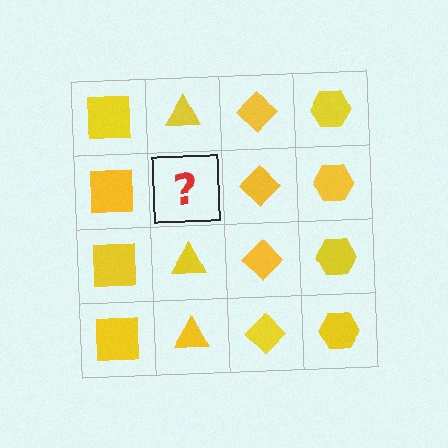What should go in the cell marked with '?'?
The missing cell should contain a yellow triangle.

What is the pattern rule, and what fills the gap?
The rule is that each column has a consistent shape. The gap should be filled with a yellow triangle.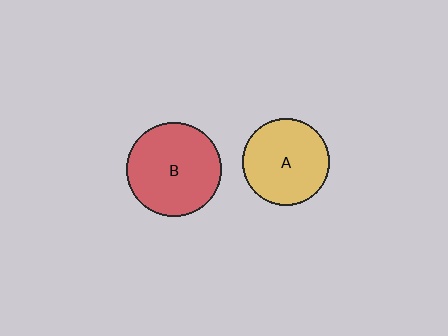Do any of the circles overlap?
No, none of the circles overlap.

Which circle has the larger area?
Circle B (red).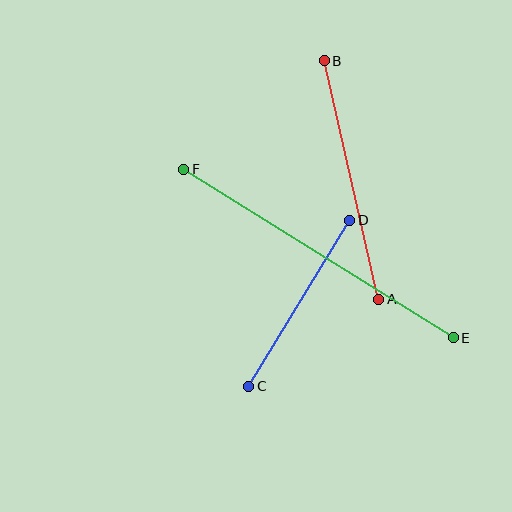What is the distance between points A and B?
The distance is approximately 245 pixels.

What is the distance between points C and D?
The distance is approximately 194 pixels.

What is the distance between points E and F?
The distance is approximately 318 pixels.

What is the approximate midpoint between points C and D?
The midpoint is at approximately (299, 303) pixels.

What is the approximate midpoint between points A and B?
The midpoint is at approximately (352, 180) pixels.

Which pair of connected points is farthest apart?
Points E and F are farthest apart.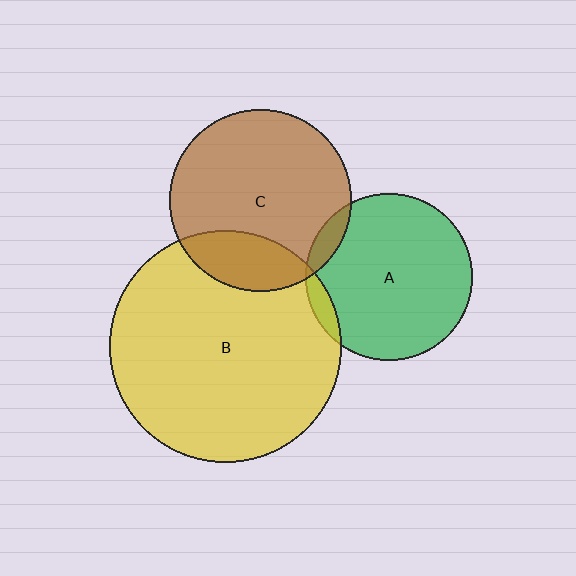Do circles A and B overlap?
Yes.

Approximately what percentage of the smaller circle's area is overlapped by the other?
Approximately 5%.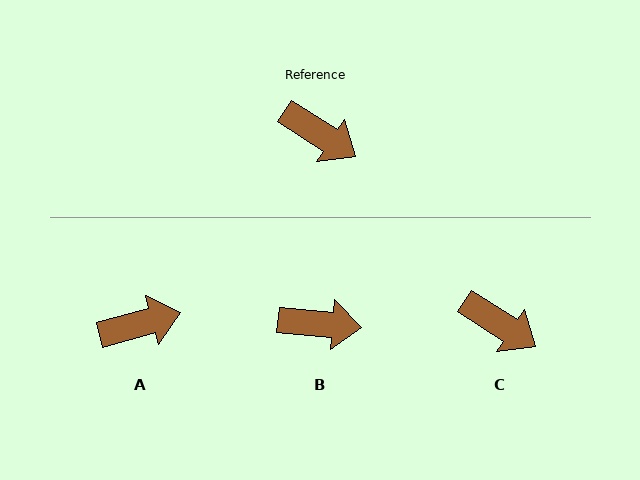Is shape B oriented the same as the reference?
No, it is off by about 27 degrees.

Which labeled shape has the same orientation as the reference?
C.